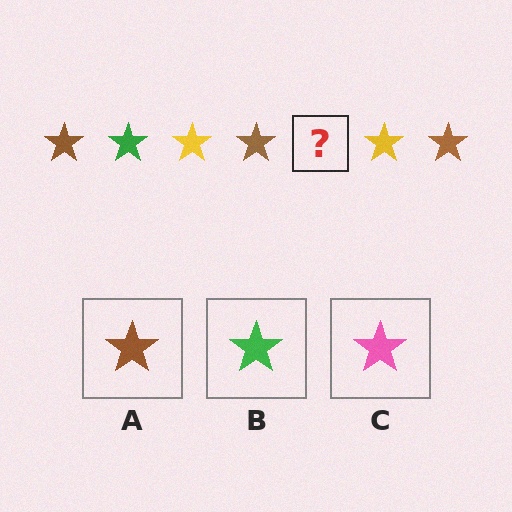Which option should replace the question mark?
Option B.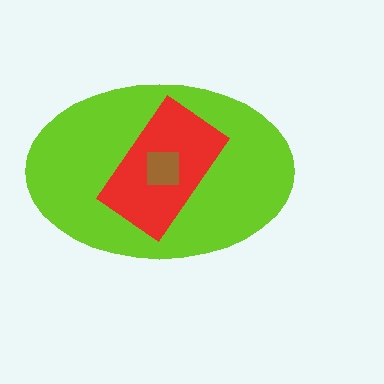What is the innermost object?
The brown square.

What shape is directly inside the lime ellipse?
The red rectangle.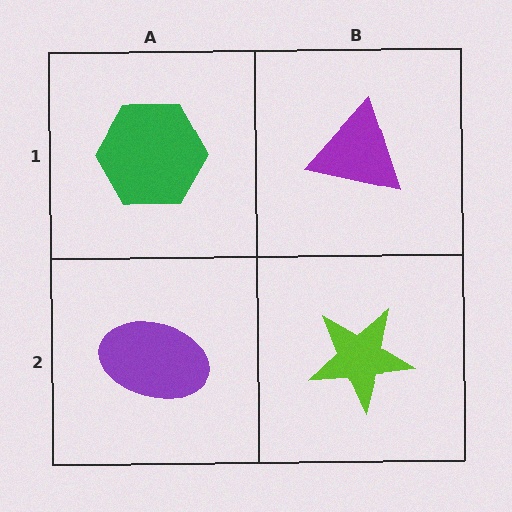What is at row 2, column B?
A lime star.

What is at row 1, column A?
A green hexagon.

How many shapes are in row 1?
2 shapes.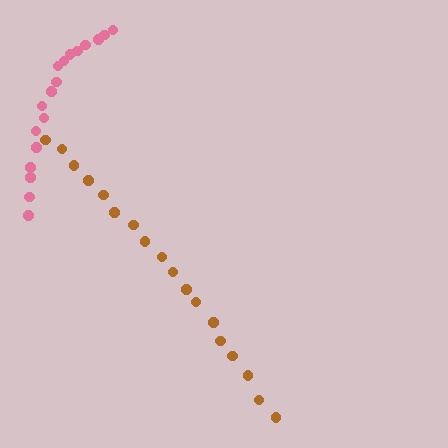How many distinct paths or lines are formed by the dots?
There are 2 distinct paths.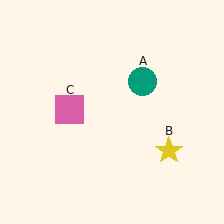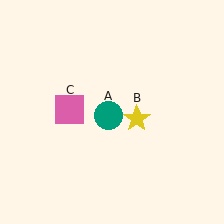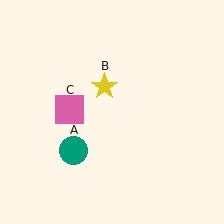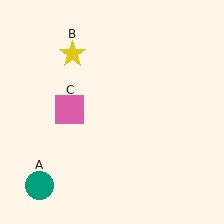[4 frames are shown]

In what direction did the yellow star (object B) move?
The yellow star (object B) moved up and to the left.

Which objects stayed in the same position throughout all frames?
Pink square (object C) remained stationary.